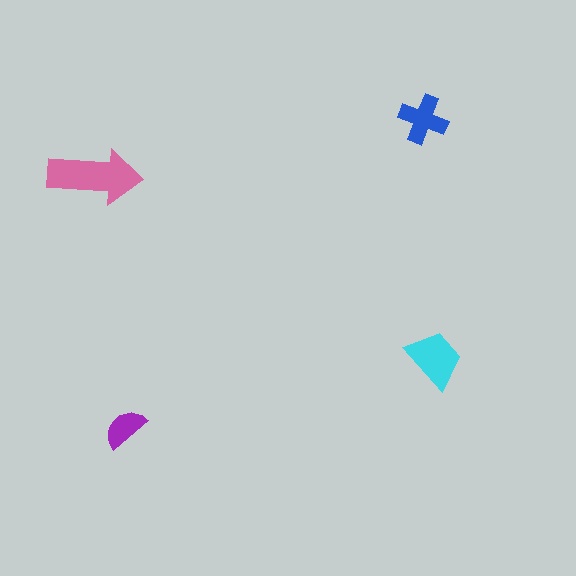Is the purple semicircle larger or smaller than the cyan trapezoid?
Smaller.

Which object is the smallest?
The purple semicircle.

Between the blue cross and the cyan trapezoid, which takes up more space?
The cyan trapezoid.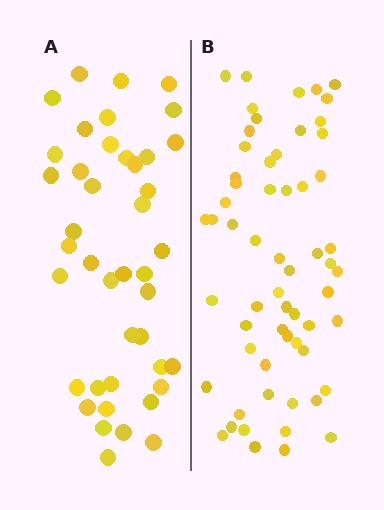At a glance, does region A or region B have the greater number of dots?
Region B (the right region) has more dots.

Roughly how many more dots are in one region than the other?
Region B has approximately 20 more dots than region A.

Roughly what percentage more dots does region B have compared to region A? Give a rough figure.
About 45% more.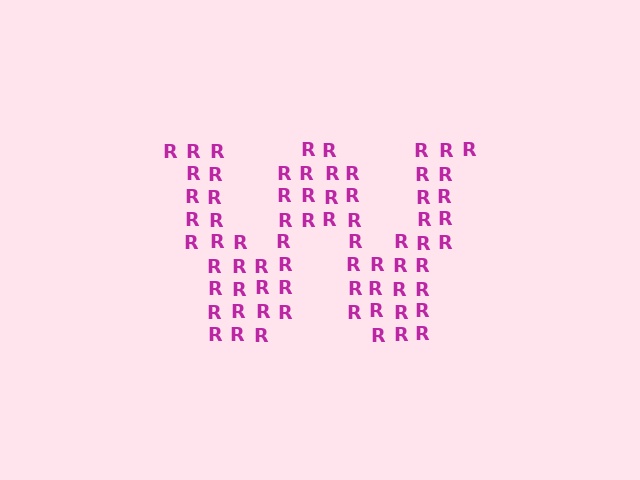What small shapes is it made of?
It is made of small letter R's.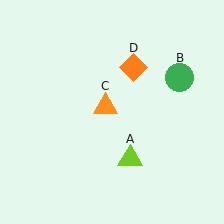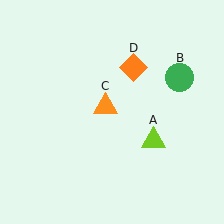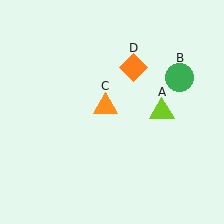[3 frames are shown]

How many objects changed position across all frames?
1 object changed position: lime triangle (object A).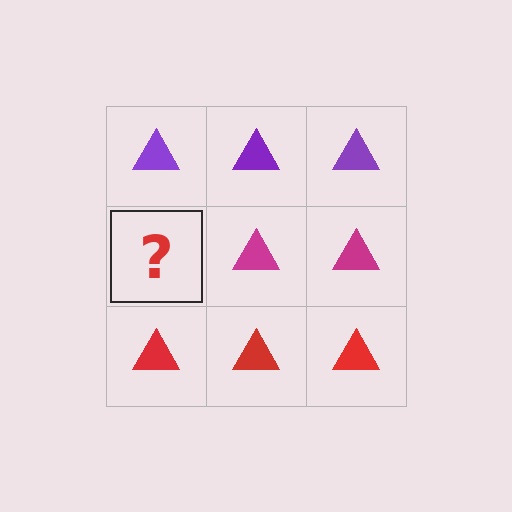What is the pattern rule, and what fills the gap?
The rule is that each row has a consistent color. The gap should be filled with a magenta triangle.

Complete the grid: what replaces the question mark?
The question mark should be replaced with a magenta triangle.